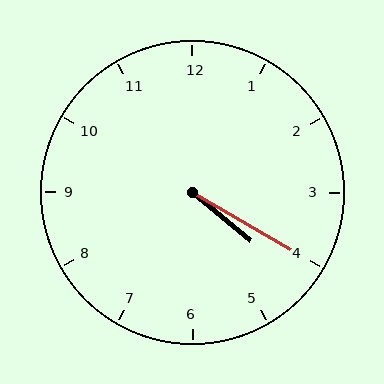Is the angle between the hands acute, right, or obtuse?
It is acute.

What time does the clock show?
4:20.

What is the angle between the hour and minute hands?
Approximately 10 degrees.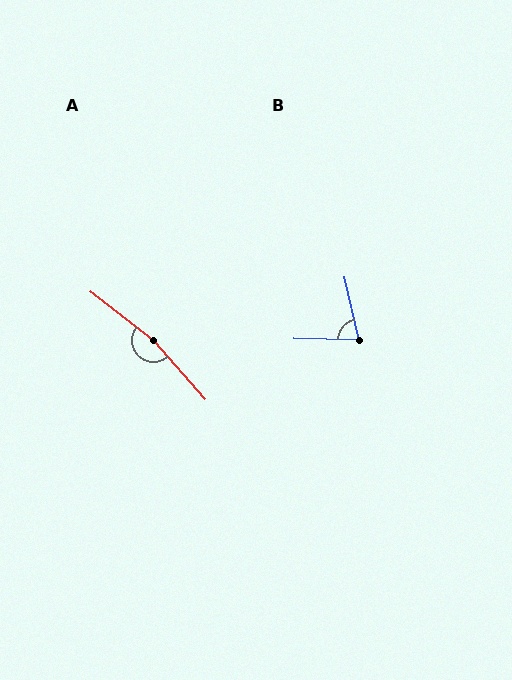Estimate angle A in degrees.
Approximately 169 degrees.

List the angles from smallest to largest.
B (76°), A (169°).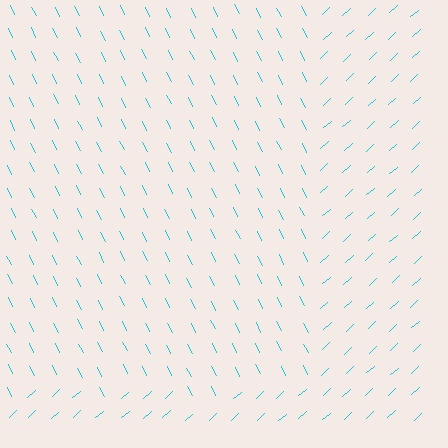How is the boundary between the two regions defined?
The boundary is defined purely by a change in line orientation (approximately 74 degrees difference). All lines are the same color and thickness.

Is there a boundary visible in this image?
Yes, there is a texture boundary formed by a change in line orientation.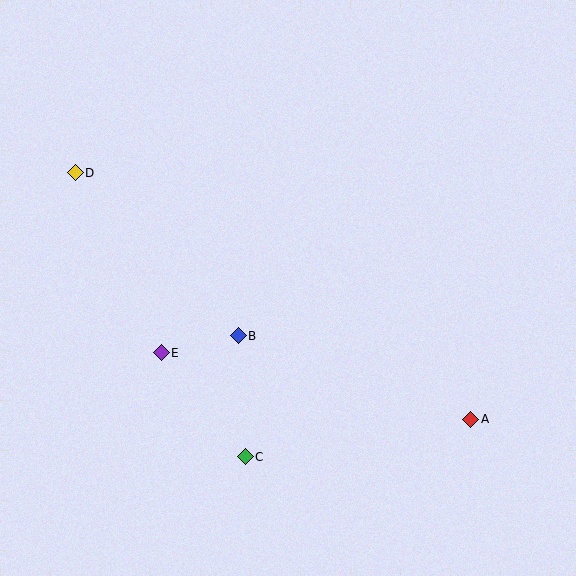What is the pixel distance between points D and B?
The distance between D and B is 231 pixels.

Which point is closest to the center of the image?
Point B at (238, 336) is closest to the center.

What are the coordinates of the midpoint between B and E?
The midpoint between B and E is at (200, 344).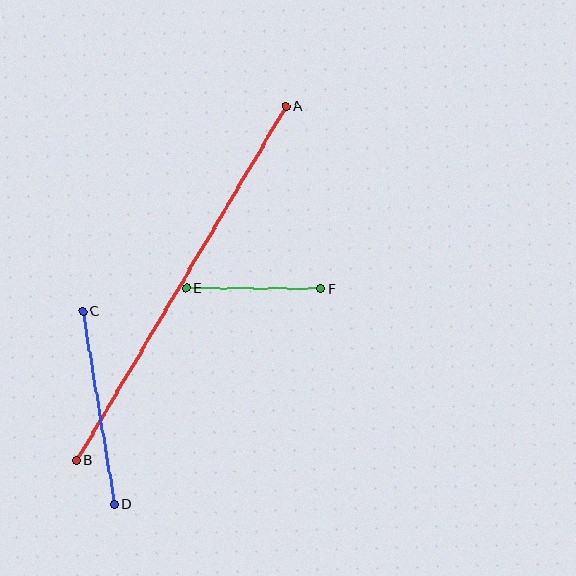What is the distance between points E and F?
The distance is approximately 135 pixels.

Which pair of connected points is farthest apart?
Points A and B are farthest apart.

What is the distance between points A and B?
The distance is approximately 411 pixels.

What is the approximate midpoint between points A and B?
The midpoint is at approximately (181, 283) pixels.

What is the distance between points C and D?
The distance is approximately 196 pixels.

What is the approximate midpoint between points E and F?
The midpoint is at approximately (253, 289) pixels.